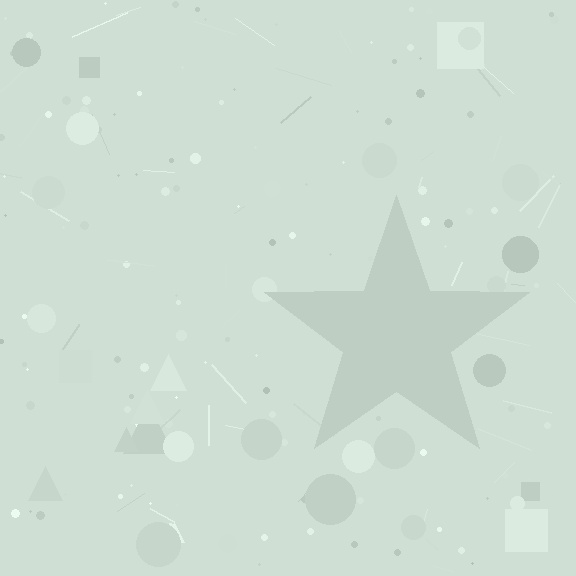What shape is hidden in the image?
A star is hidden in the image.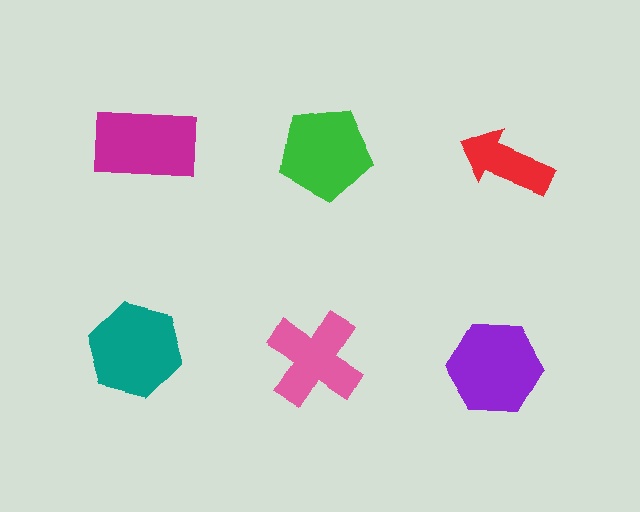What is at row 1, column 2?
A green pentagon.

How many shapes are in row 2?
3 shapes.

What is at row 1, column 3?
A red arrow.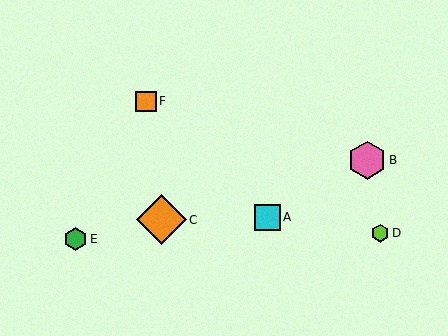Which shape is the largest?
The orange diamond (labeled C) is the largest.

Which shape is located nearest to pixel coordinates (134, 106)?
The orange square (labeled F) at (146, 102) is nearest to that location.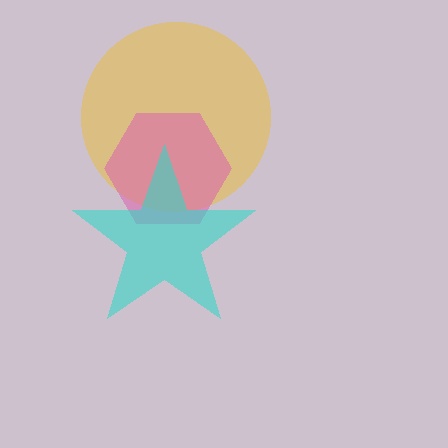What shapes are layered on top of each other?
The layered shapes are: a yellow circle, a pink hexagon, a cyan star.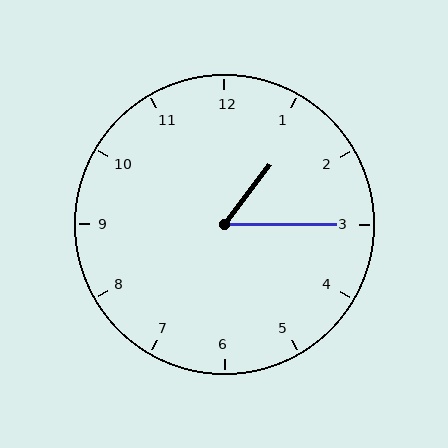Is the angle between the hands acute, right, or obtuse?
It is acute.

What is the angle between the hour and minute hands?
Approximately 52 degrees.